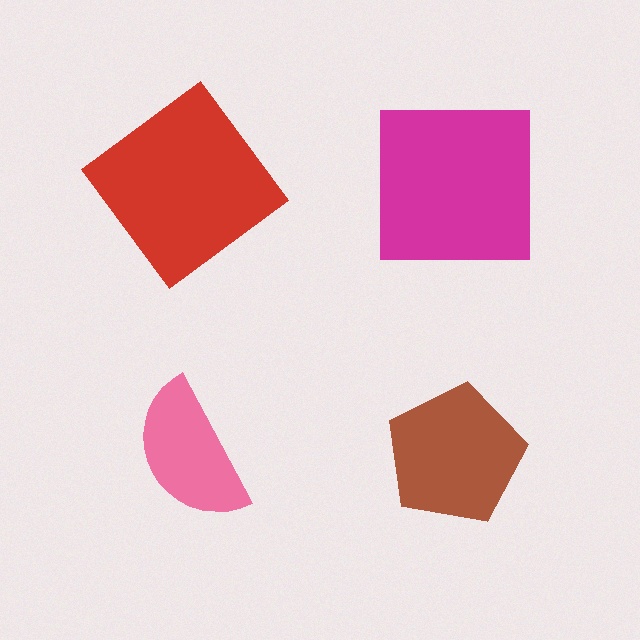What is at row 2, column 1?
A pink semicircle.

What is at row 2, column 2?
A brown pentagon.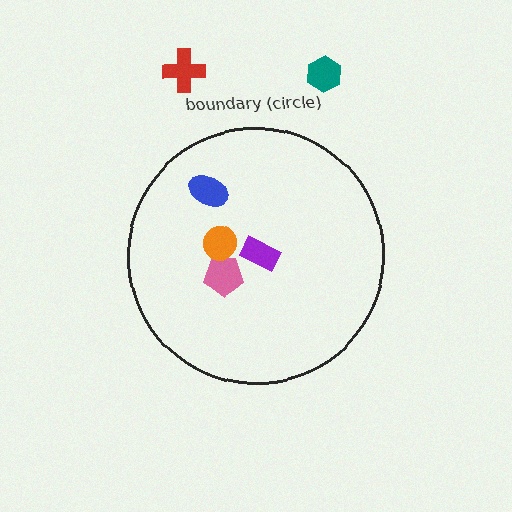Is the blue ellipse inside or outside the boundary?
Inside.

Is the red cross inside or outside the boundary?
Outside.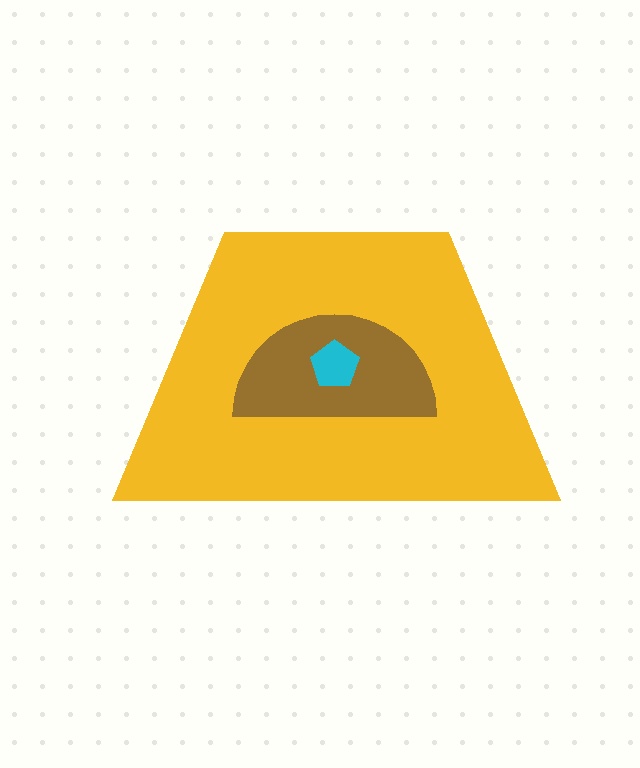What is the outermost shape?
The yellow trapezoid.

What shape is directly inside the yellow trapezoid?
The brown semicircle.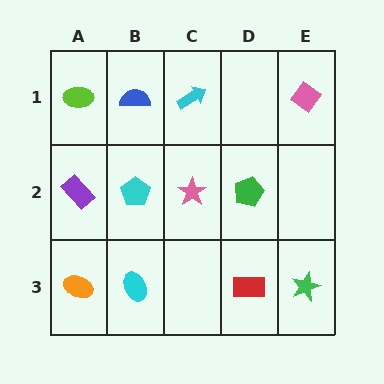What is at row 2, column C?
A pink star.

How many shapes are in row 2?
4 shapes.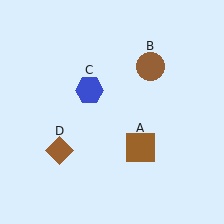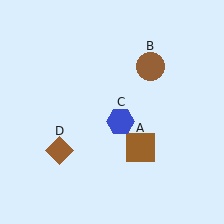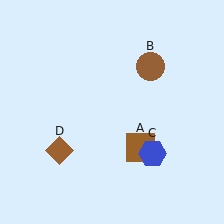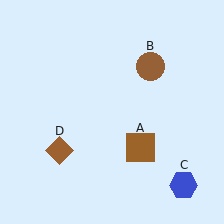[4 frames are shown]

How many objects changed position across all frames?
1 object changed position: blue hexagon (object C).